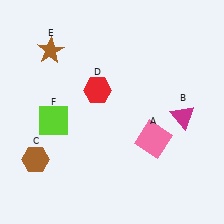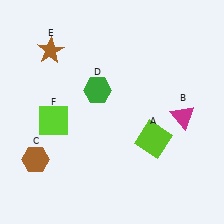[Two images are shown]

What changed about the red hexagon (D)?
In Image 1, D is red. In Image 2, it changed to green.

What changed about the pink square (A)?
In Image 1, A is pink. In Image 2, it changed to lime.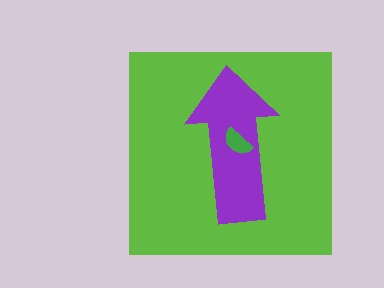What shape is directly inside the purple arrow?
The green semicircle.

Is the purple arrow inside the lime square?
Yes.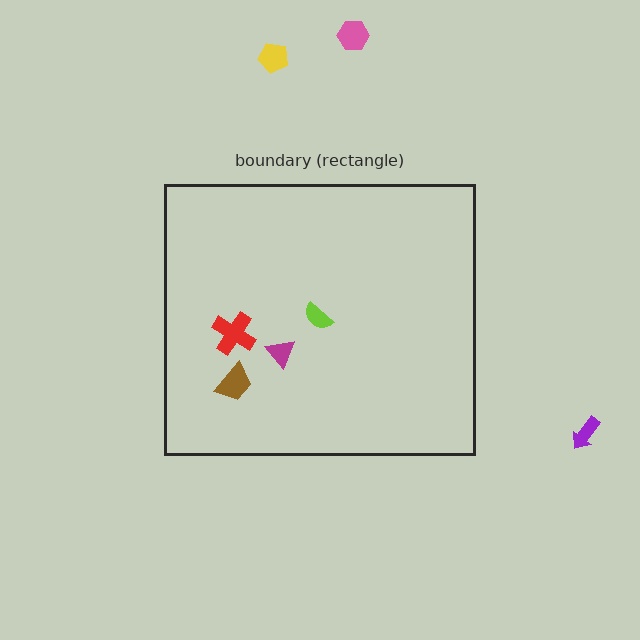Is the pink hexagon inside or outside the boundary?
Outside.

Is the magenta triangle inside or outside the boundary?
Inside.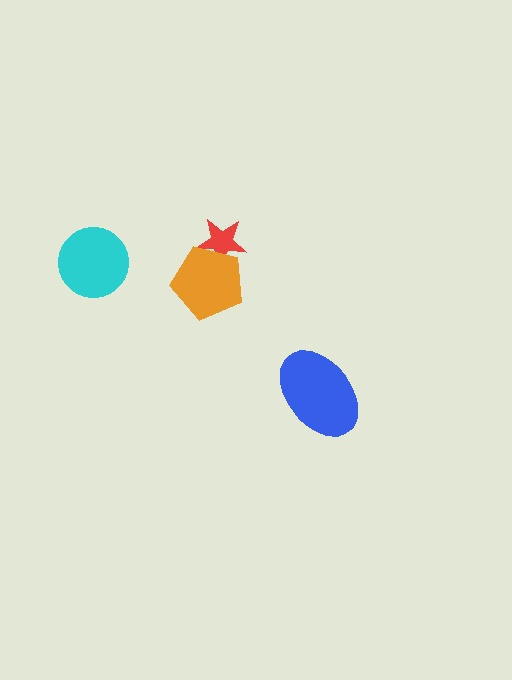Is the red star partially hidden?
Yes, it is partially covered by another shape.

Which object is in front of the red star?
The orange pentagon is in front of the red star.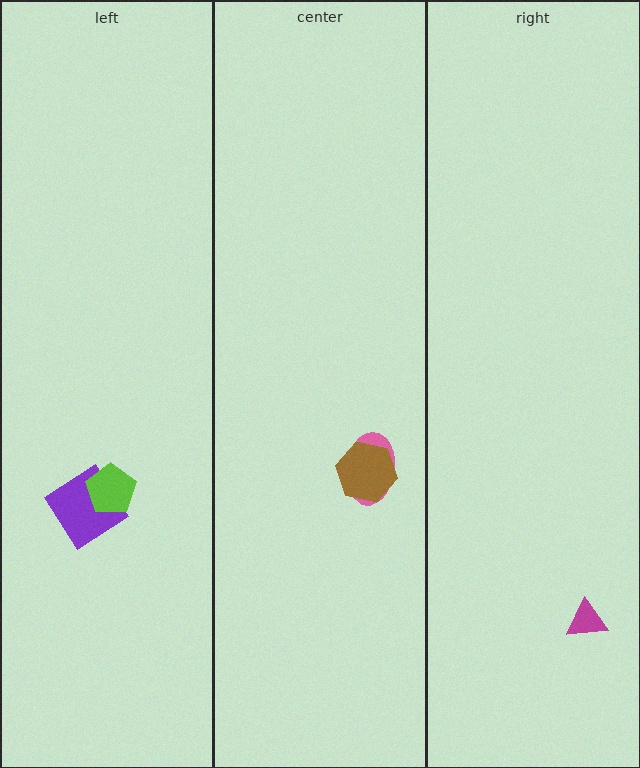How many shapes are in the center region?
2.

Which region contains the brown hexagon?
The center region.